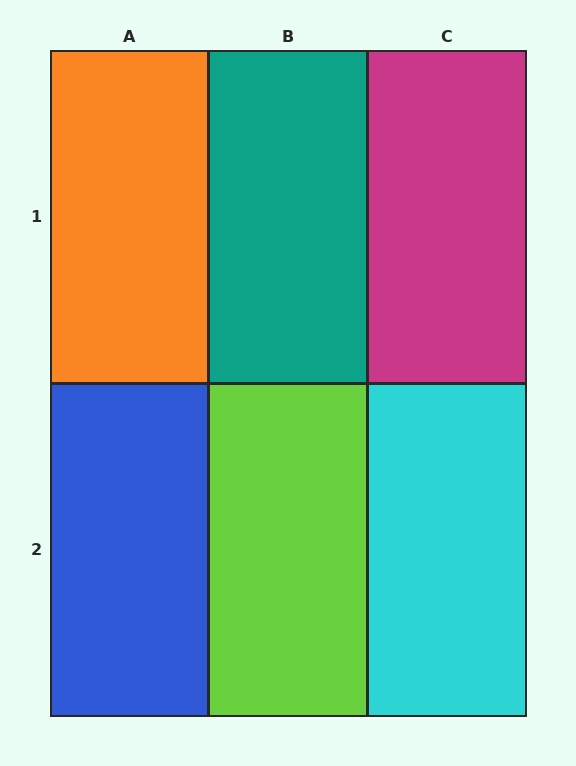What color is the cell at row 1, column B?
Teal.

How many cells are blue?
1 cell is blue.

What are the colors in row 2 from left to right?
Blue, lime, cyan.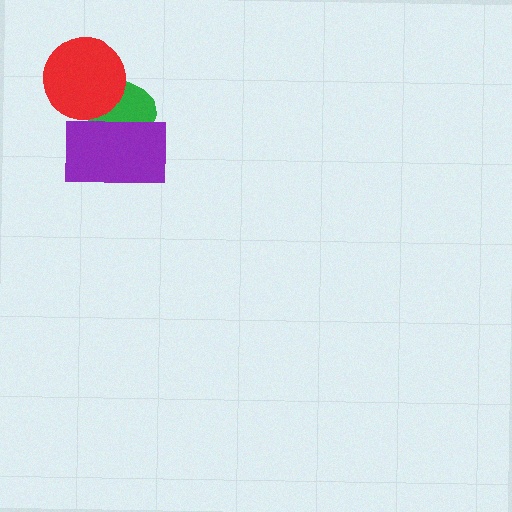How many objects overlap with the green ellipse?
2 objects overlap with the green ellipse.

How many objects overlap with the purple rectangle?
2 objects overlap with the purple rectangle.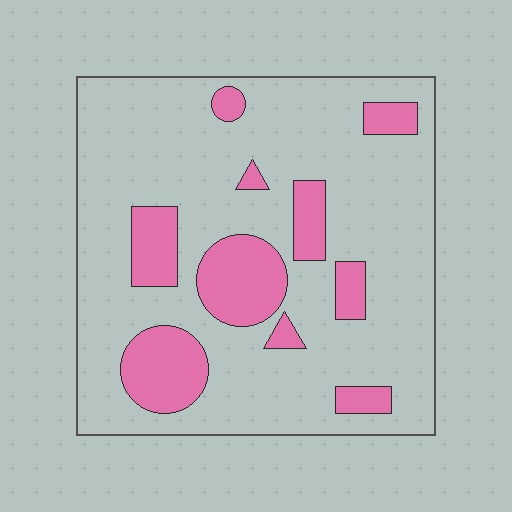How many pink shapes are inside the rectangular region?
10.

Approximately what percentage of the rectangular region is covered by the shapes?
Approximately 20%.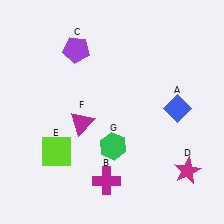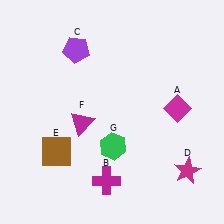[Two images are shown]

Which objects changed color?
A changed from blue to magenta. E changed from lime to brown.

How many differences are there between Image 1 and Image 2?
There are 2 differences between the two images.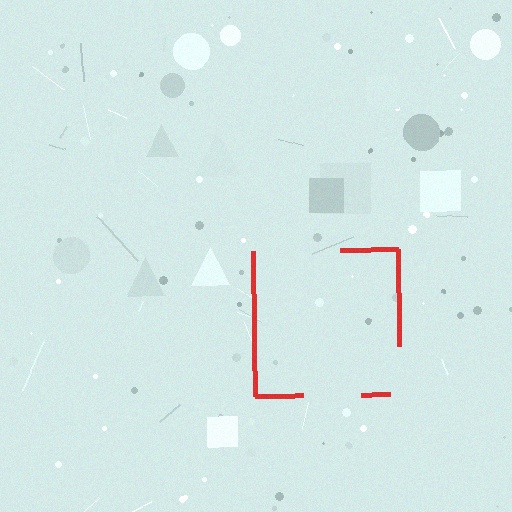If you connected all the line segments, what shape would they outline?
They would outline a square.